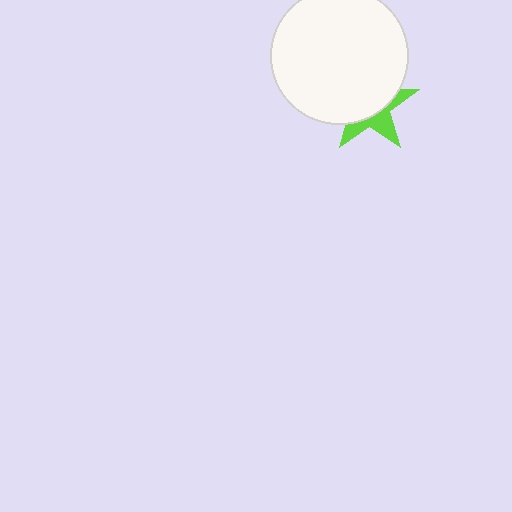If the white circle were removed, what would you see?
You would see the complete lime star.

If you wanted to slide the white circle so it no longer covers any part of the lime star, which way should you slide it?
Slide it up — that is the most direct way to separate the two shapes.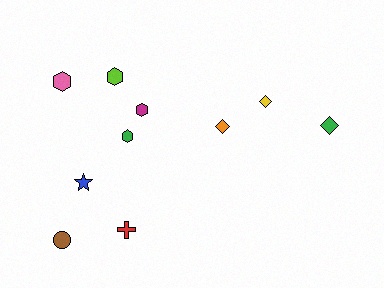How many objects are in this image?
There are 10 objects.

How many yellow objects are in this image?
There is 1 yellow object.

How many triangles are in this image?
There are no triangles.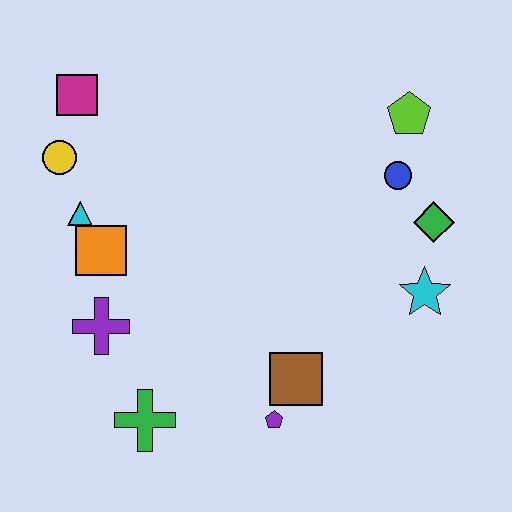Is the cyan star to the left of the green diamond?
Yes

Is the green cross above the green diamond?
No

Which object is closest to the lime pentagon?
The blue circle is closest to the lime pentagon.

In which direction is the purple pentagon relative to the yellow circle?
The purple pentagon is below the yellow circle.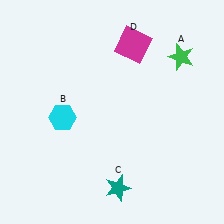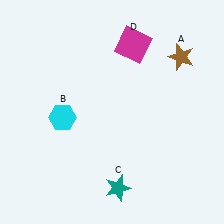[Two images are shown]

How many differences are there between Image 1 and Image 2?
There is 1 difference between the two images.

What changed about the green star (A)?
In Image 1, A is green. In Image 2, it changed to brown.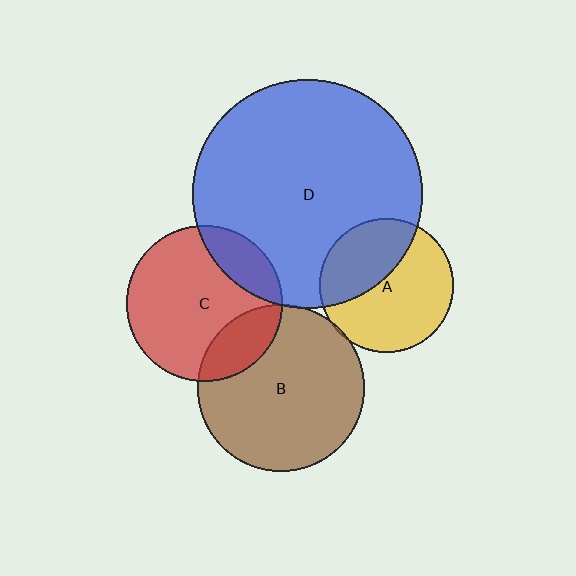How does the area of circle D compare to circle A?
Approximately 2.9 times.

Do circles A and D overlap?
Yes.